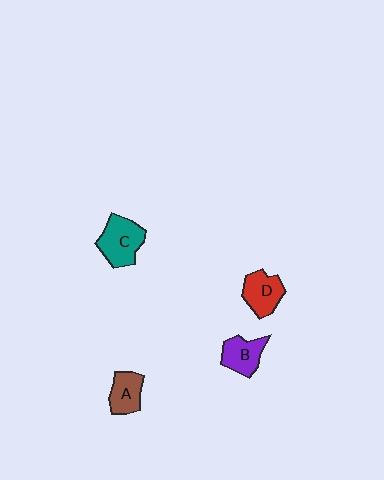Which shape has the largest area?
Shape C (teal).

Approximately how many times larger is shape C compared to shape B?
Approximately 1.3 times.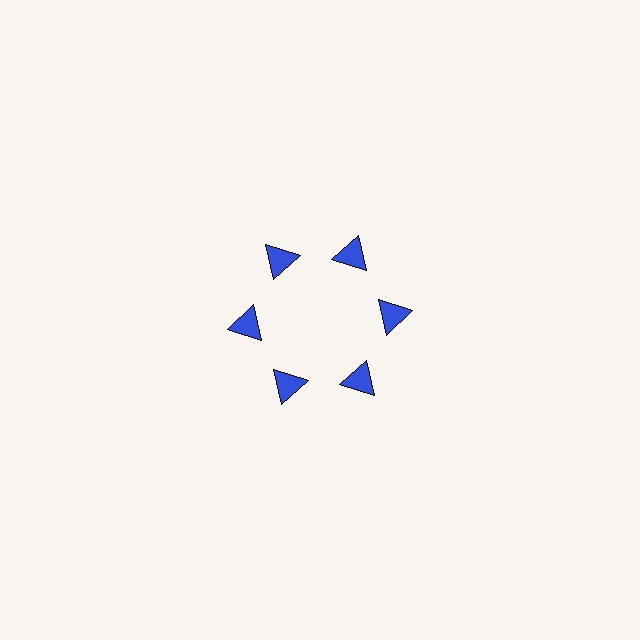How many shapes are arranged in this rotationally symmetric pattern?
There are 6 shapes, arranged in 6 groups of 1.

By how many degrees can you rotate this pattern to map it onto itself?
The pattern maps onto itself every 60 degrees of rotation.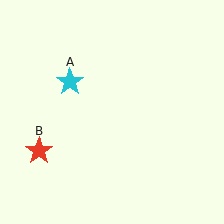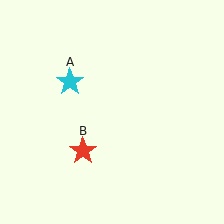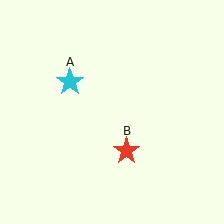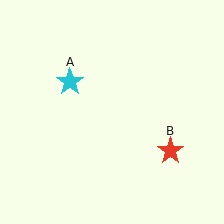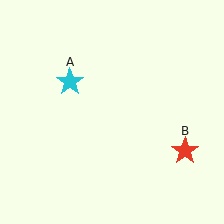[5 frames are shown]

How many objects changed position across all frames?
1 object changed position: red star (object B).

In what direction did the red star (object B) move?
The red star (object B) moved right.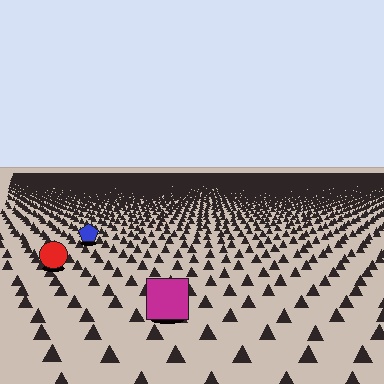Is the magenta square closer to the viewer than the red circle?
Yes. The magenta square is closer — you can tell from the texture gradient: the ground texture is coarser near it.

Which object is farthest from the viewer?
The blue pentagon is farthest from the viewer. It appears smaller and the ground texture around it is denser.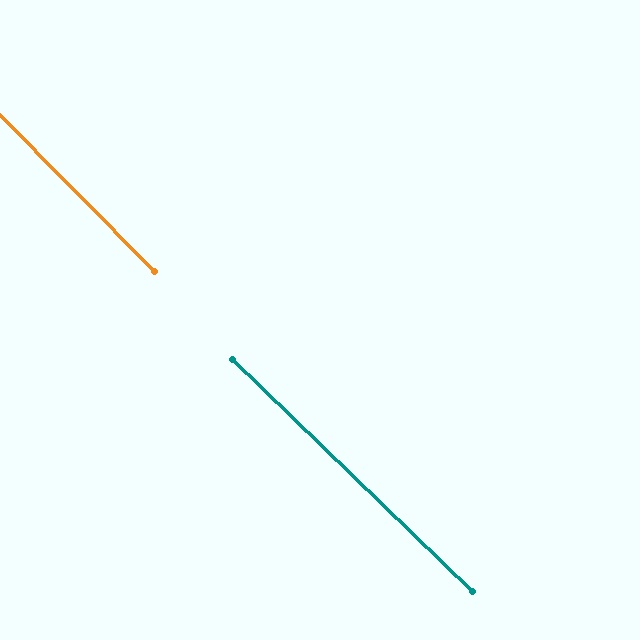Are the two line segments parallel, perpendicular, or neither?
Parallel — their directions differ by only 1.4°.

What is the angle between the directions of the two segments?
Approximately 1 degree.